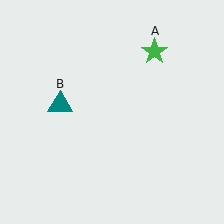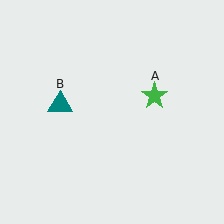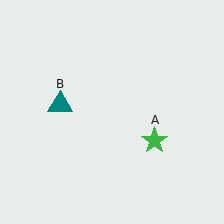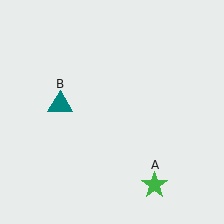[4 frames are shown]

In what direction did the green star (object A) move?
The green star (object A) moved down.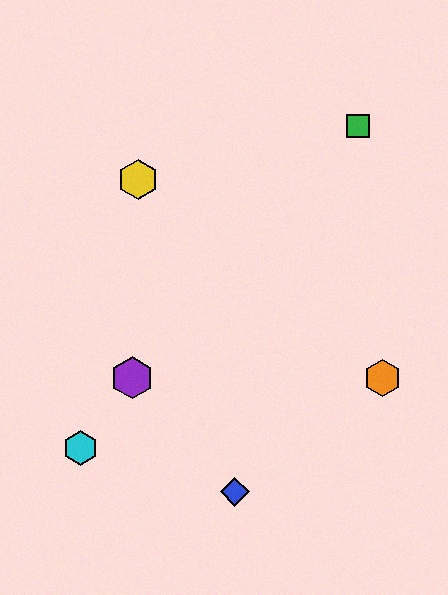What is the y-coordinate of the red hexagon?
The red hexagon is at y≈378.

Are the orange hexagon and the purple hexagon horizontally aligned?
Yes, both are at y≈378.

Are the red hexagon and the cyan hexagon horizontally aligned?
No, the red hexagon is at y≈378 and the cyan hexagon is at y≈448.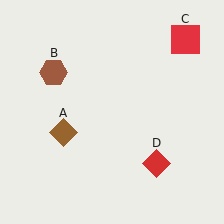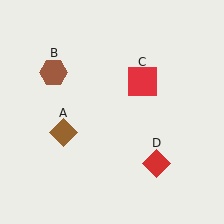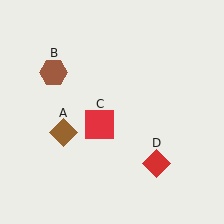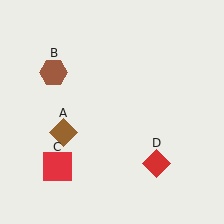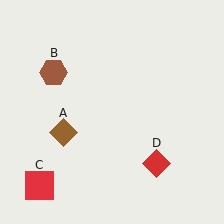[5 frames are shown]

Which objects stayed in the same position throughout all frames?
Brown diamond (object A) and brown hexagon (object B) and red diamond (object D) remained stationary.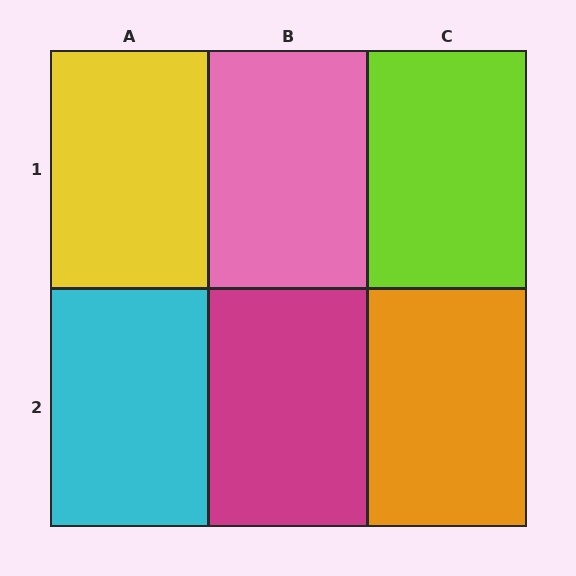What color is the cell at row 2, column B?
Magenta.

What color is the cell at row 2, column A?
Cyan.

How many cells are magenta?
1 cell is magenta.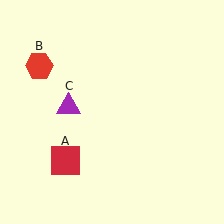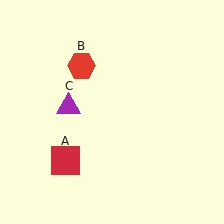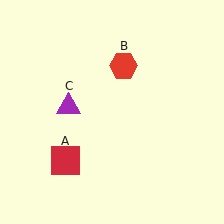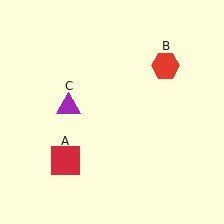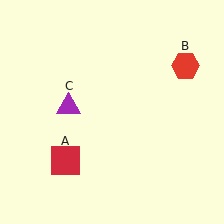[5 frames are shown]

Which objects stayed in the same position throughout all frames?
Red square (object A) and purple triangle (object C) remained stationary.